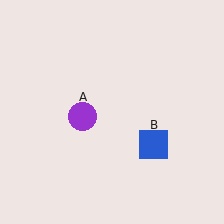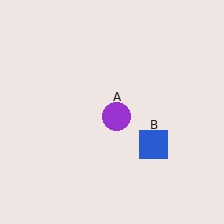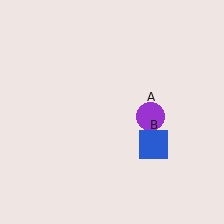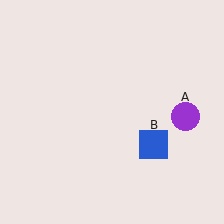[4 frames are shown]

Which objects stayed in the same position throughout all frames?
Blue square (object B) remained stationary.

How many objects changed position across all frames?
1 object changed position: purple circle (object A).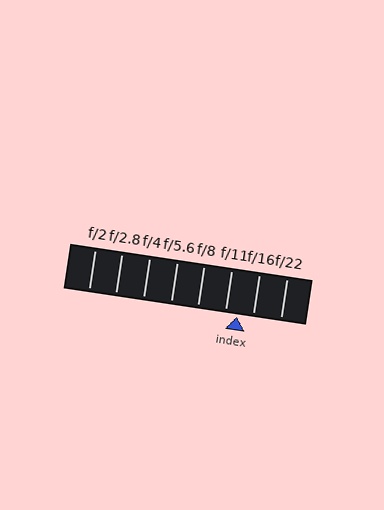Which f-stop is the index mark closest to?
The index mark is closest to f/11.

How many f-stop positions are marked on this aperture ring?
There are 8 f-stop positions marked.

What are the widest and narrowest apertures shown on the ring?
The widest aperture shown is f/2 and the narrowest is f/22.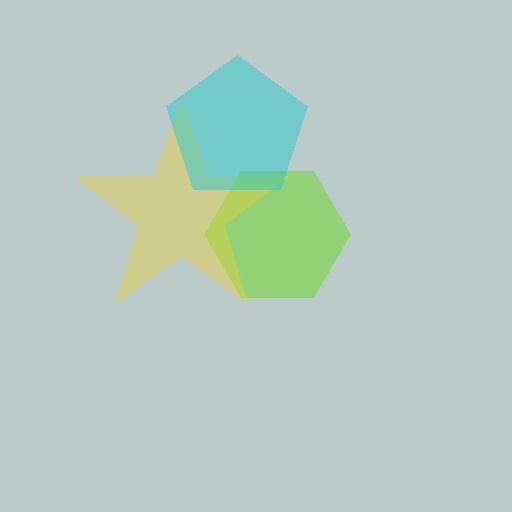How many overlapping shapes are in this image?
There are 3 overlapping shapes in the image.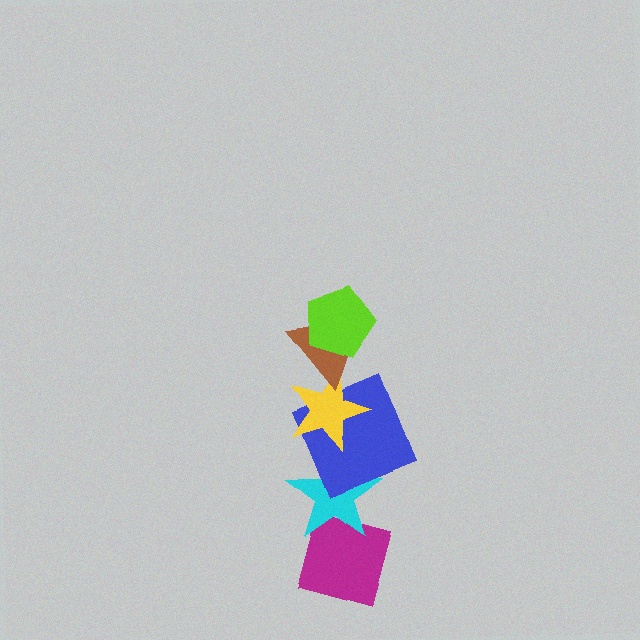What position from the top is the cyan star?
The cyan star is 5th from the top.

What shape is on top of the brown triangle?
The lime pentagon is on top of the brown triangle.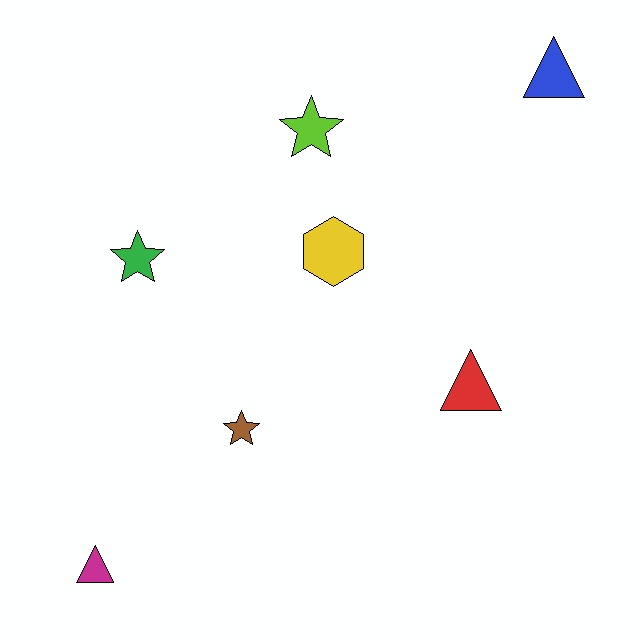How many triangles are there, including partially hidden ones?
There are 3 triangles.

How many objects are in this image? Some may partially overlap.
There are 7 objects.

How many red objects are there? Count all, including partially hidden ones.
There is 1 red object.